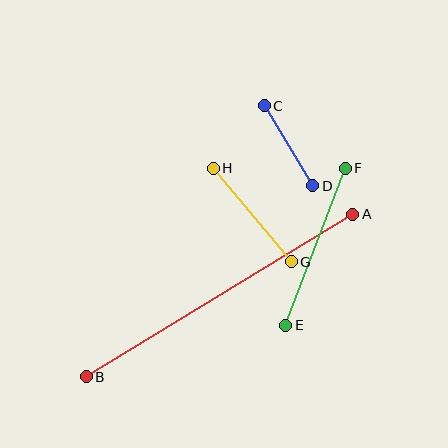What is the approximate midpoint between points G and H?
The midpoint is at approximately (252, 215) pixels.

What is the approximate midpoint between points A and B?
The midpoint is at approximately (219, 295) pixels.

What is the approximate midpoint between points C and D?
The midpoint is at approximately (288, 146) pixels.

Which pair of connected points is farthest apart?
Points A and B are farthest apart.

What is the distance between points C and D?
The distance is approximately 93 pixels.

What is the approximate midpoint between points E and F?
The midpoint is at approximately (315, 247) pixels.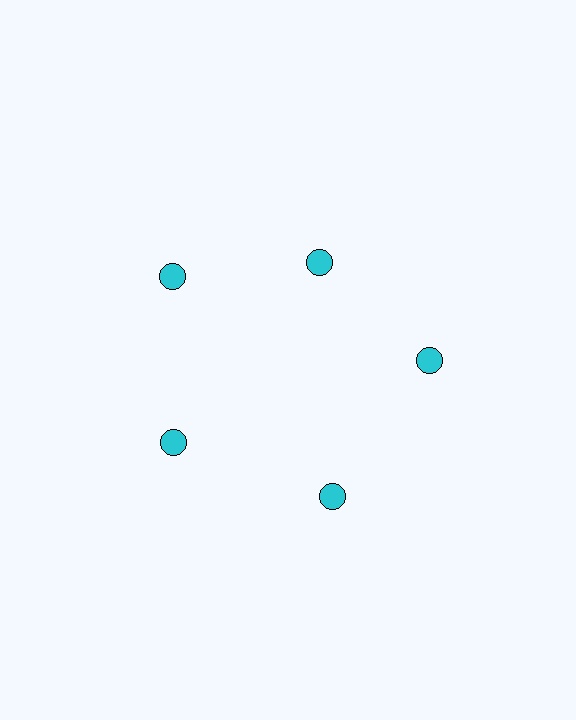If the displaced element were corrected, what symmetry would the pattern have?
It would have 5-fold rotational symmetry — the pattern would map onto itself every 72 degrees.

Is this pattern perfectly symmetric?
No. The 5 cyan circles are arranged in a ring, but one element near the 1 o'clock position is pulled inward toward the center, breaking the 5-fold rotational symmetry.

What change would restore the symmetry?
The symmetry would be restored by moving it outward, back onto the ring so that all 5 circles sit at equal angles and equal distance from the center.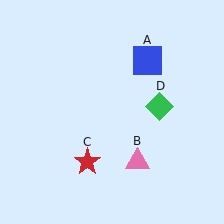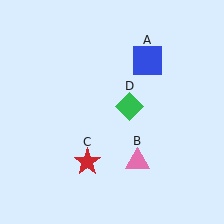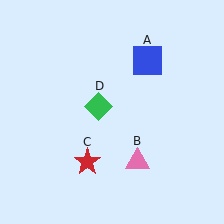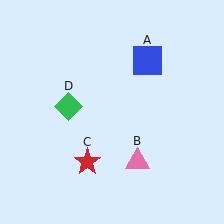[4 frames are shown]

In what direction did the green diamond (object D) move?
The green diamond (object D) moved left.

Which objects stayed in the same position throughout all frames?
Blue square (object A) and pink triangle (object B) and red star (object C) remained stationary.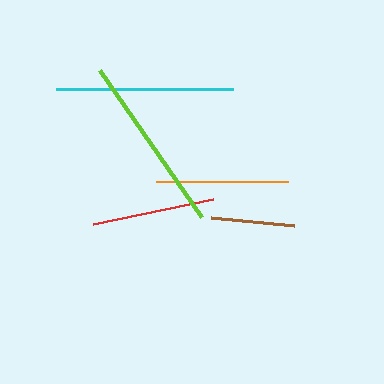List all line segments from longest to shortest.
From longest to shortest: lime, cyan, orange, red, brown.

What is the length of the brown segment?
The brown segment is approximately 84 pixels long.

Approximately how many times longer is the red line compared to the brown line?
The red line is approximately 1.5 times the length of the brown line.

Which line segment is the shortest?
The brown line is the shortest at approximately 84 pixels.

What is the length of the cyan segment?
The cyan segment is approximately 177 pixels long.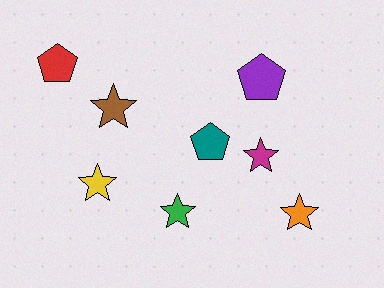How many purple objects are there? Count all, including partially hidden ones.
There is 1 purple object.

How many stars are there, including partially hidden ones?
There are 5 stars.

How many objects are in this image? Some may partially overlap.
There are 8 objects.